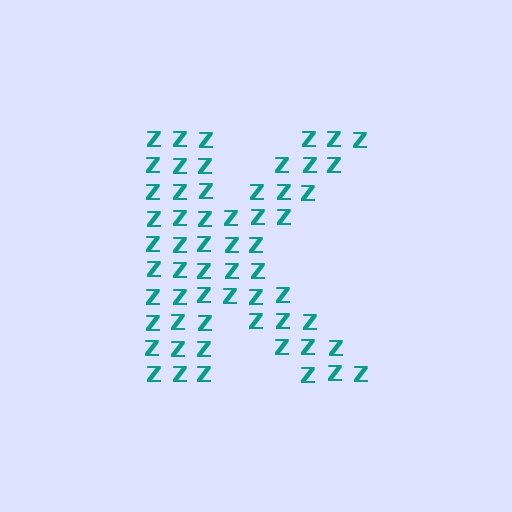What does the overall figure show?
The overall figure shows the letter K.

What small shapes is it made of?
It is made of small letter Z's.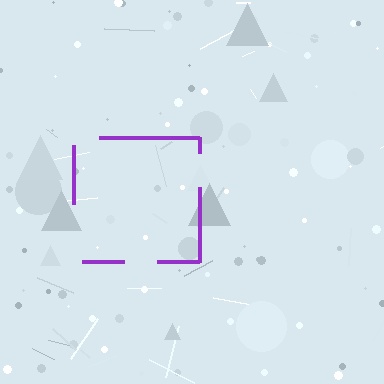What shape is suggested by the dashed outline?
The dashed outline suggests a square.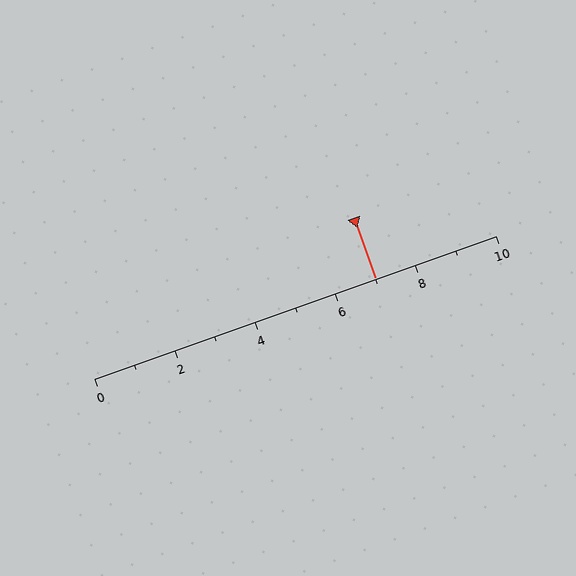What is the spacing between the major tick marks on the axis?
The major ticks are spaced 2 apart.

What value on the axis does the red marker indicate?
The marker indicates approximately 7.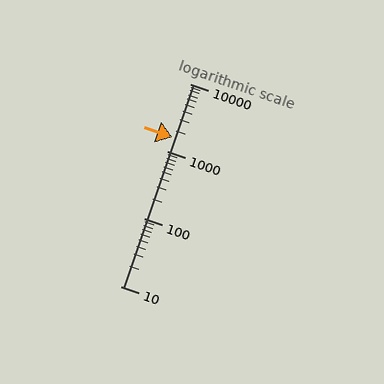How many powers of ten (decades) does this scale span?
The scale spans 3 decades, from 10 to 10000.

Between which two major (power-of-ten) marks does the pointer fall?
The pointer is between 1000 and 10000.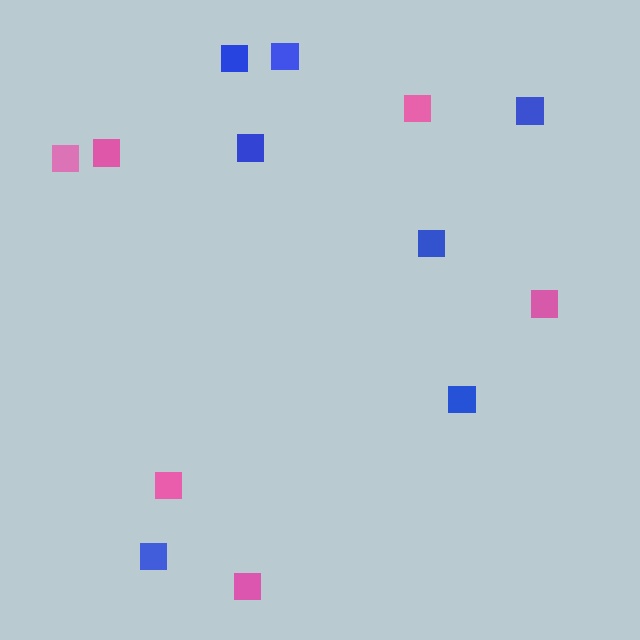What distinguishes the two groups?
There are 2 groups: one group of blue squares (7) and one group of pink squares (6).